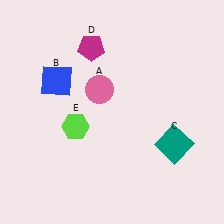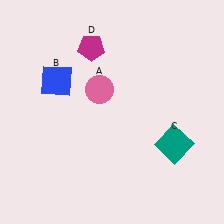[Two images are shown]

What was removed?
The lime hexagon (E) was removed in Image 2.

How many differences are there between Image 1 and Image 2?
There is 1 difference between the two images.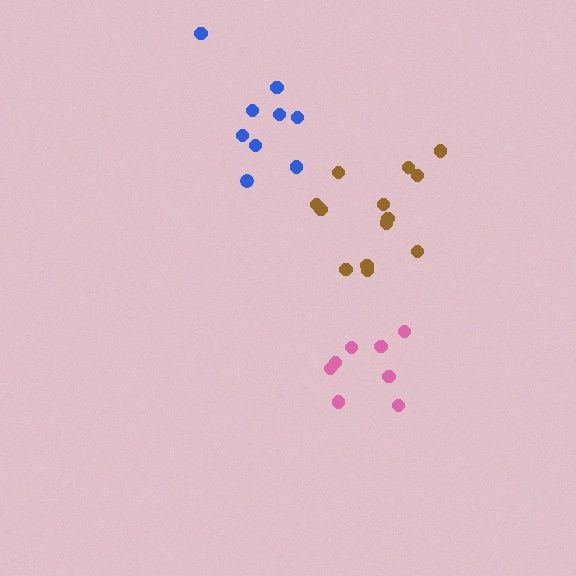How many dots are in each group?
Group 1: 13 dots, Group 2: 8 dots, Group 3: 9 dots (30 total).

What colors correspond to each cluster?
The clusters are colored: brown, pink, blue.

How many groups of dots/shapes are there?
There are 3 groups.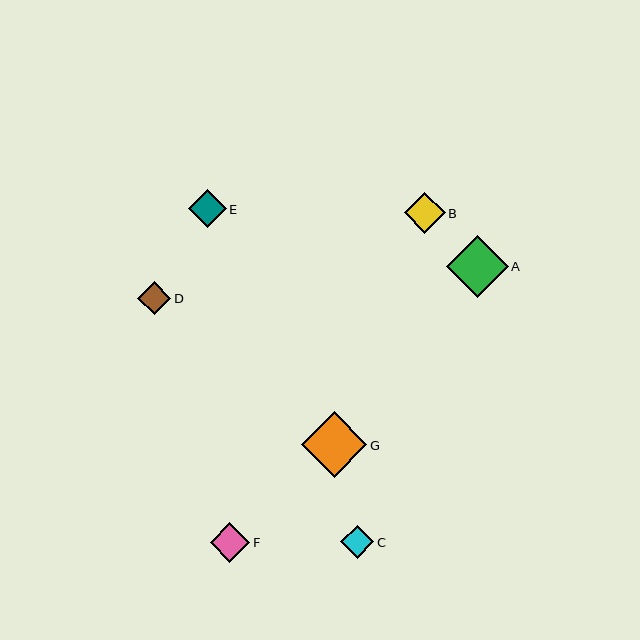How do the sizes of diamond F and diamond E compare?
Diamond F and diamond E are approximately the same size.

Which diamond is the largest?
Diamond G is the largest with a size of approximately 66 pixels.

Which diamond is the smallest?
Diamond D is the smallest with a size of approximately 33 pixels.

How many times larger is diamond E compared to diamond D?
Diamond E is approximately 1.2 times the size of diamond D.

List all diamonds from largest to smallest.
From largest to smallest: G, A, B, F, E, C, D.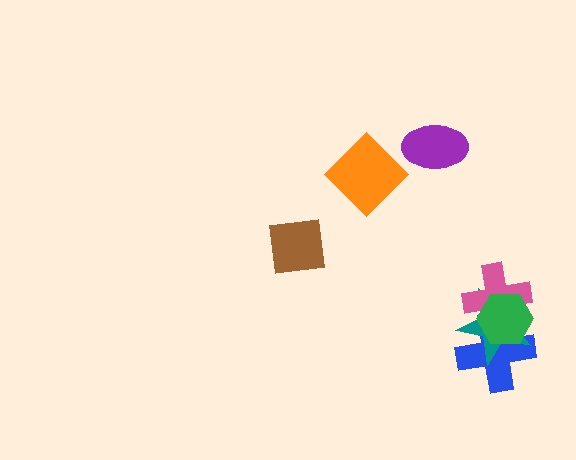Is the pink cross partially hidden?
Yes, it is partially covered by another shape.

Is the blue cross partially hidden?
Yes, it is partially covered by another shape.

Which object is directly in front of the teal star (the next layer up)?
The pink cross is directly in front of the teal star.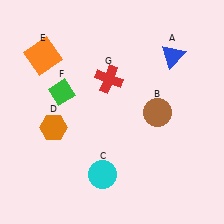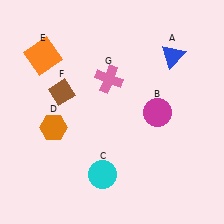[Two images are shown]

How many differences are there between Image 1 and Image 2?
There are 3 differences between the two images.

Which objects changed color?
B changed from brown to magenta. F changed from green to brown. G changed from red to pink.